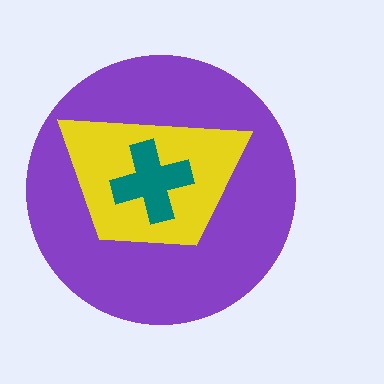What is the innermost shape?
The teal cross.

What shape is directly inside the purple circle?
The yellow trapezoid.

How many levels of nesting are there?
3.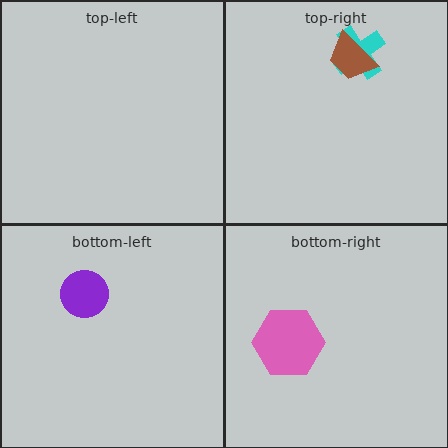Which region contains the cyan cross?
The top-right region.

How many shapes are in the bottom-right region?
1.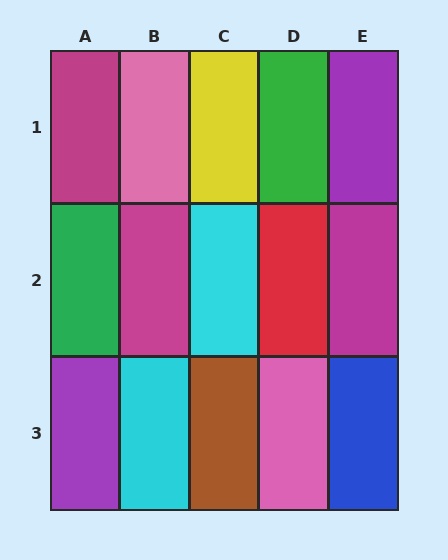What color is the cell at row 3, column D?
Pink.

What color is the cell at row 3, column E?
Blue.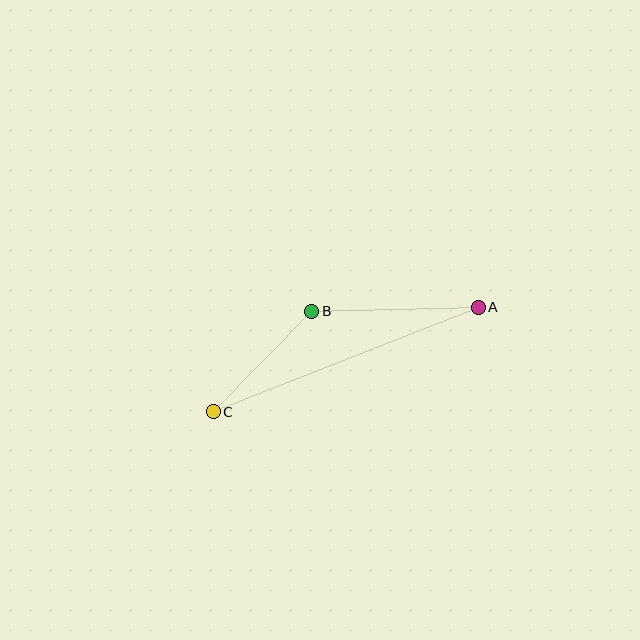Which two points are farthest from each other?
Points A and C are farthest from each other.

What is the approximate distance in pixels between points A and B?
The distance between A and B is approximately 166 pixels.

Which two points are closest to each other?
Points B and C are closest to each other.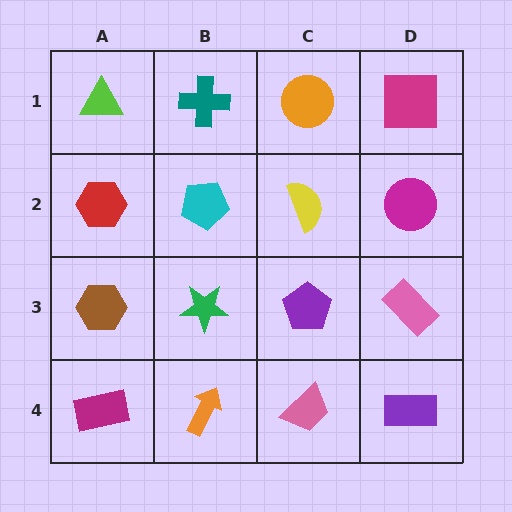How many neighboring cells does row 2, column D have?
3.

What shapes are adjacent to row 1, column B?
A cyan pentagon (row 2, column B), a lime triangle (row 1, column A), an orange circle (row 1, column C).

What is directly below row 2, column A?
A brown hexagon.